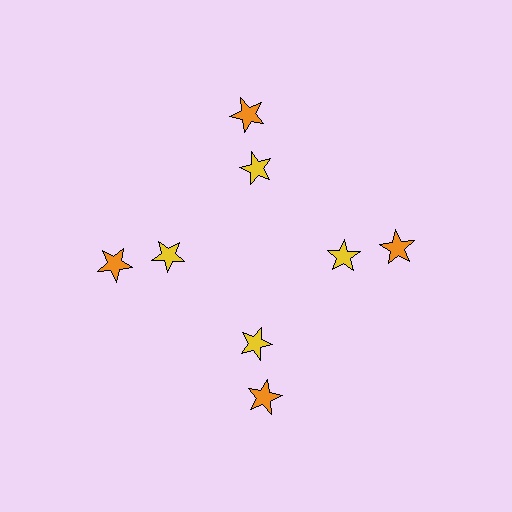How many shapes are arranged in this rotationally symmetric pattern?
There are 8 shapes, arranged in 4 groups of 2.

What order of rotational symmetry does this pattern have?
This pattern has 4-fold rotational symmetry.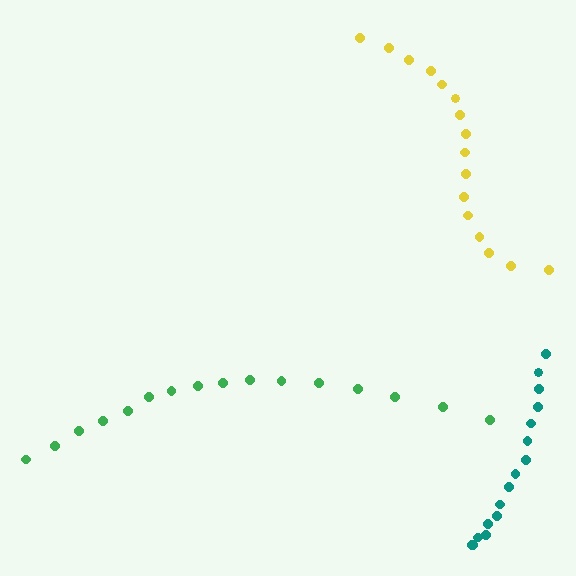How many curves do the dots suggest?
There are 3 distinct paths.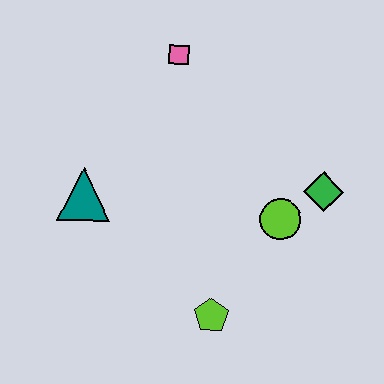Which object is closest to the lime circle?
The green diamond is closest to the lime circle.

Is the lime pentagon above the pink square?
No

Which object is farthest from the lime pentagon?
The pink square is farthest from the lime pentagon.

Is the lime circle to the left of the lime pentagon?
No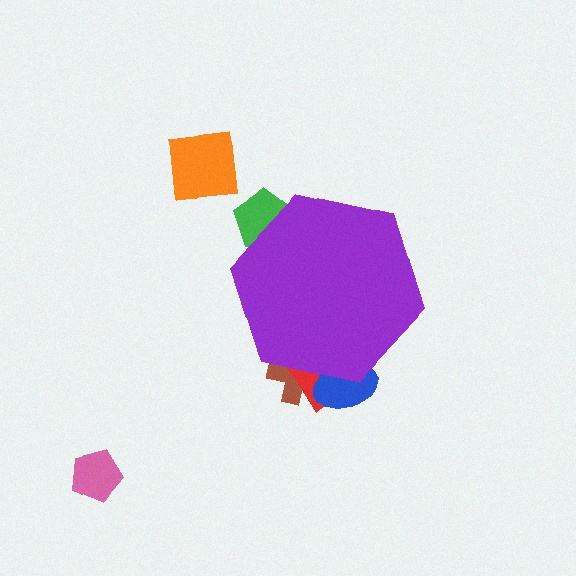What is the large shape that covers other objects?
A purple hexagon.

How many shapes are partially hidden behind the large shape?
4 shapes are partially hidden.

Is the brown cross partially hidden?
Yes, the brown cross is partially hidden behind the purple hexagon.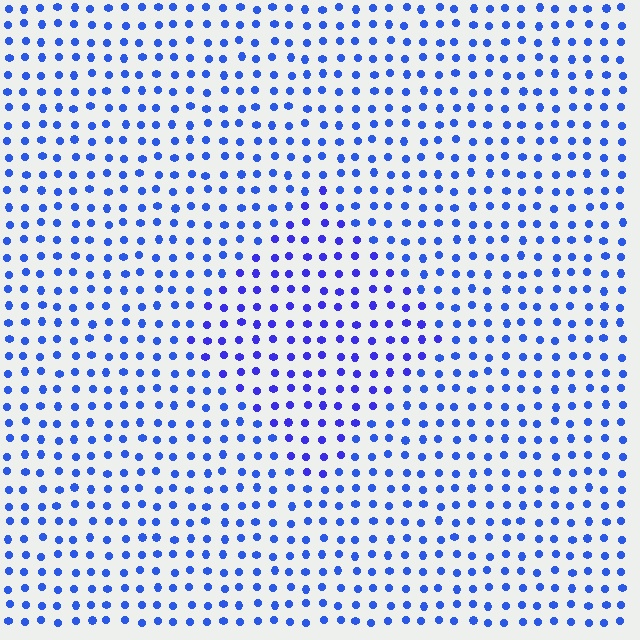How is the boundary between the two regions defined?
The boundary is defined purely by a slight shift in hue (about 19 degrees). Spacing, size, and orientation are identical on both sides.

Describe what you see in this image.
The image is filled with small blue elements in a uniform arrangement. A diamond-shaped region is visible where the elements are tinted to a slightly different hue, forming a subtle color boundary.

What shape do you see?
I see a diamond.